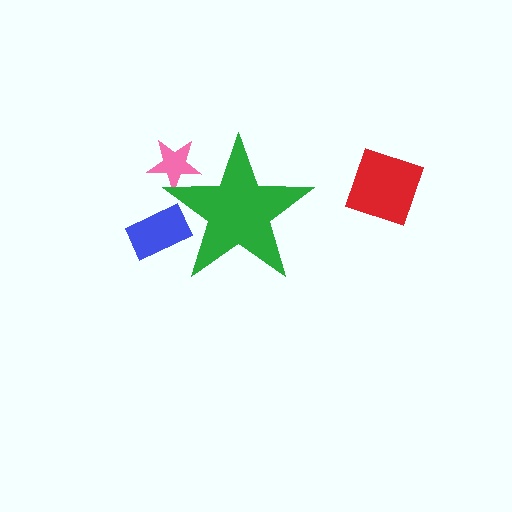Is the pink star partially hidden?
Yes, the pink star is partially hidden behind the green star.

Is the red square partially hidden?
No, the red square is fully visible.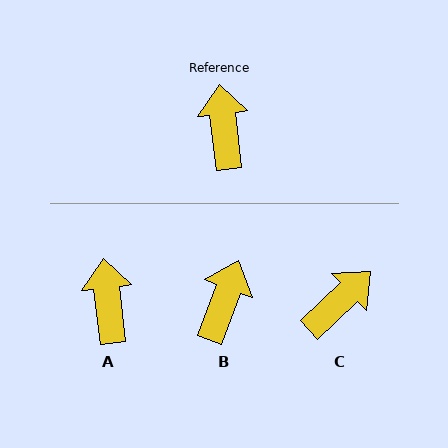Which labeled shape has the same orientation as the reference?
A.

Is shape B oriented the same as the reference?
No, it is off by about 27 degrees.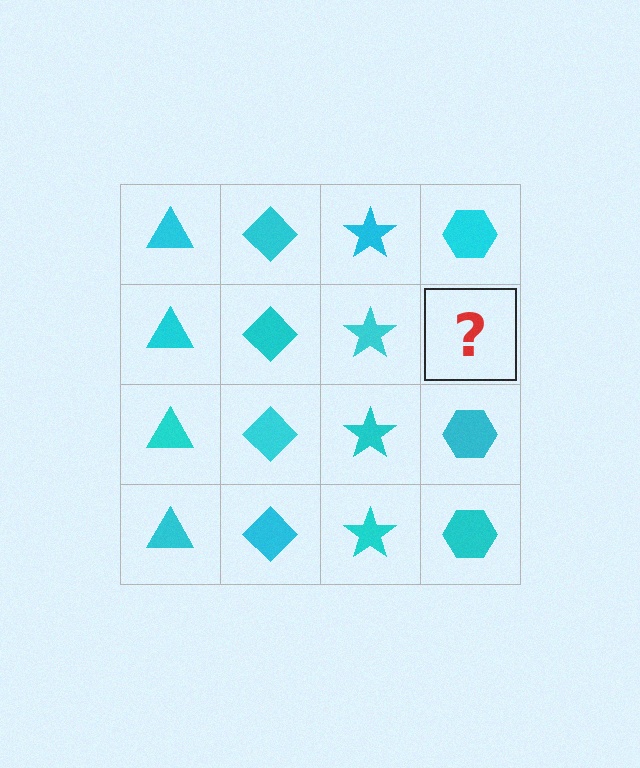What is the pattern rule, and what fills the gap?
The rule is that each column has a consistent shape. The gap should be filled with a cyan hexagon.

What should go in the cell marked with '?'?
The missing cell should contain a cyan hexagon.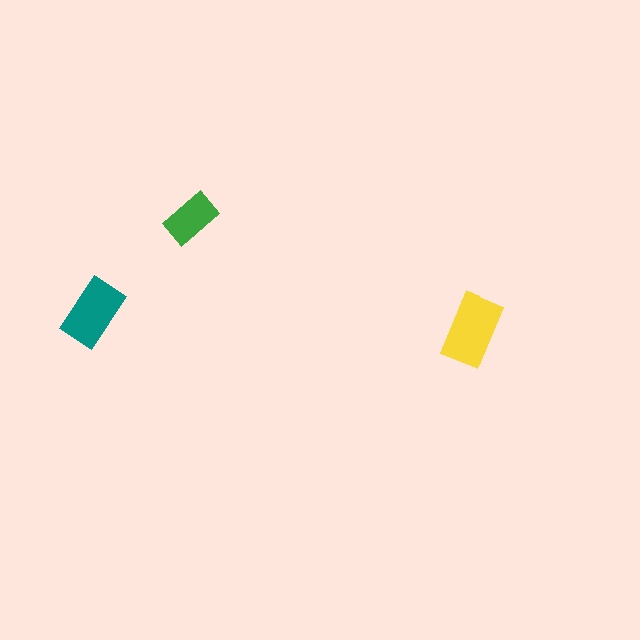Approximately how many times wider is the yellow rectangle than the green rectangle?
About 1.5 times wider.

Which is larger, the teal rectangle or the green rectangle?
The teal one.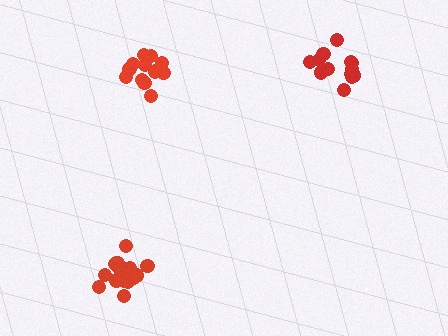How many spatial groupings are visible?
There are 3 spatial groupings.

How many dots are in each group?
Group 1: 14 dots, Group 2: 20 dots, Group 3: 14 dots (48 total).